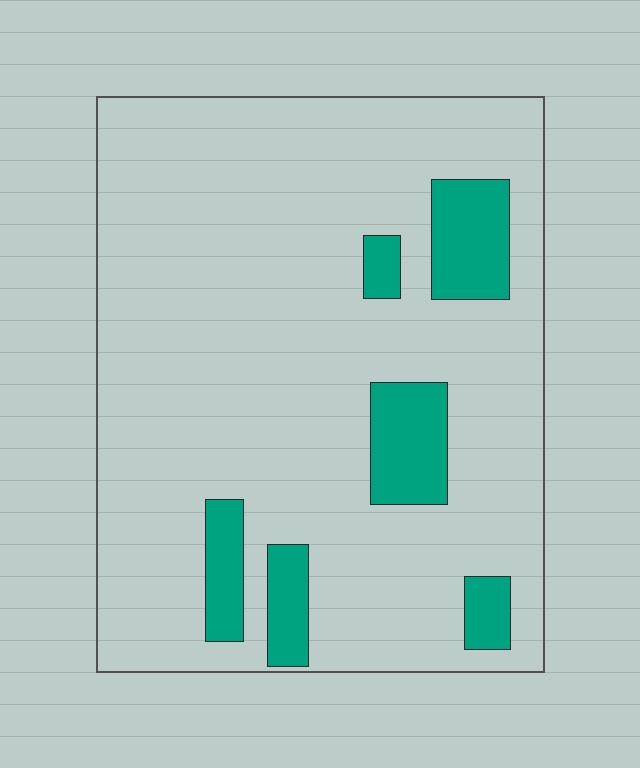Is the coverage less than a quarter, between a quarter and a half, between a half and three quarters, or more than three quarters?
Less than a quarter.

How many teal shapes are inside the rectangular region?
6.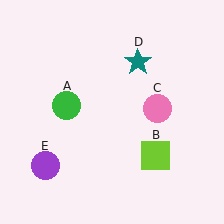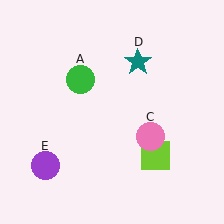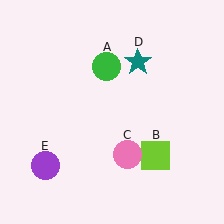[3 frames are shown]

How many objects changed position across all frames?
2 objects changed position: green circle (object A), pink circle (object C).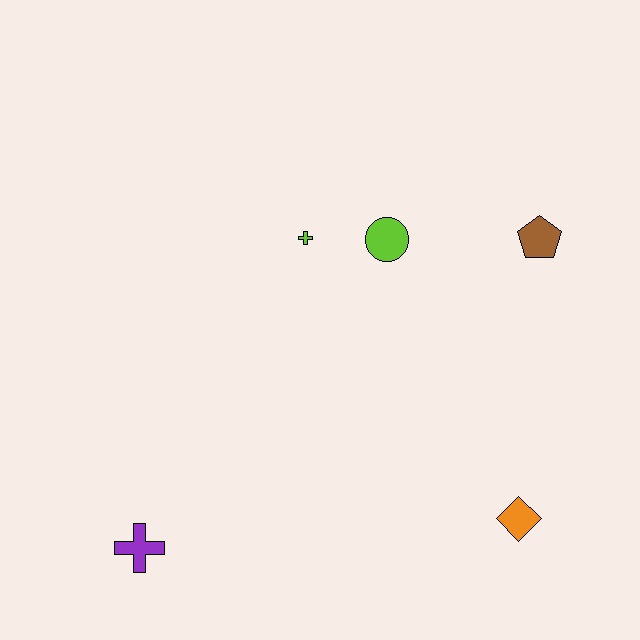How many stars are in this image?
There are no stars.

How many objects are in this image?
There are 5 objects.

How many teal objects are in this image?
There are no teal objects.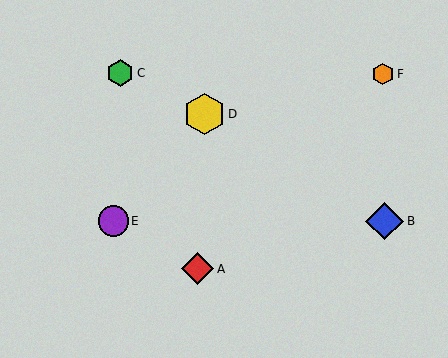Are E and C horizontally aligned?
No, E is at y≈221 and C is at y≈73.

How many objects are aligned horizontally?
2 objects (B, E) are aligned horizontally.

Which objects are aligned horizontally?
Objects B, E are aligned horizontally.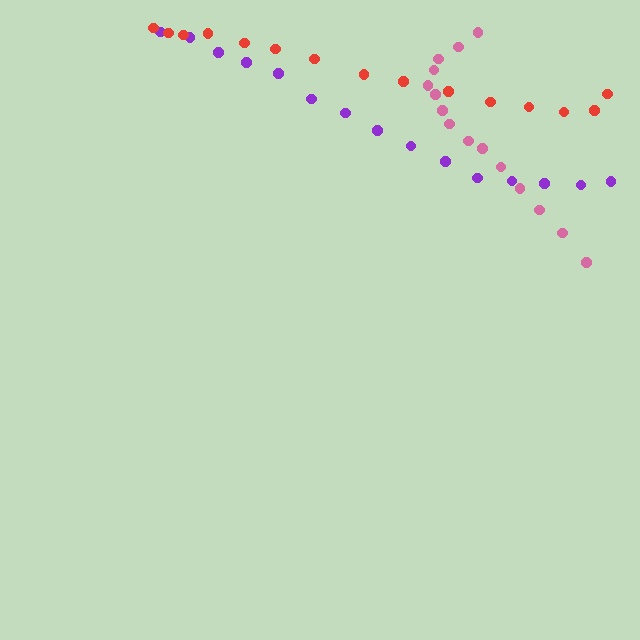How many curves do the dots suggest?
There are 3 distinct paths.